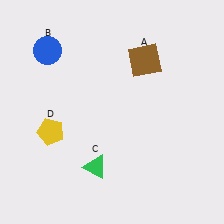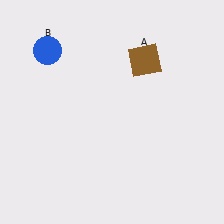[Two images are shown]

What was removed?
The green triangle (C), the yellow pentagon (D) were removed in Image 2.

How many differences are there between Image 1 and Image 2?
There are 2 differences between the two images.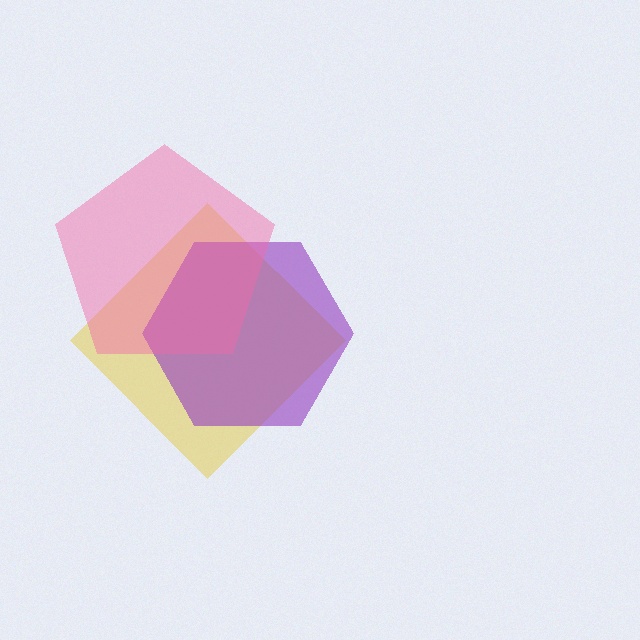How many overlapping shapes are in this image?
There are 3 overlapping shapes in the image.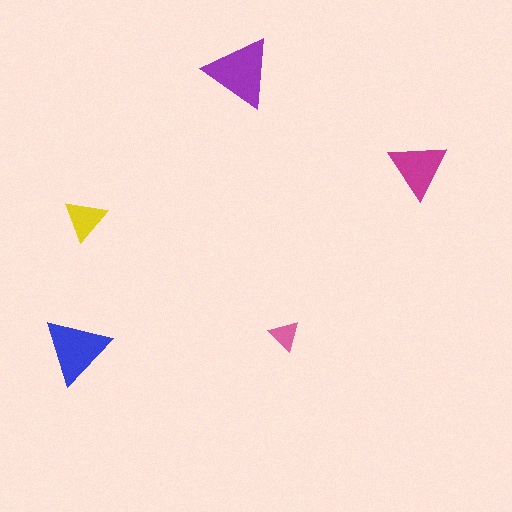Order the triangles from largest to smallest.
the purple one, the blue one, the magenta one, the yellow one, the pink one.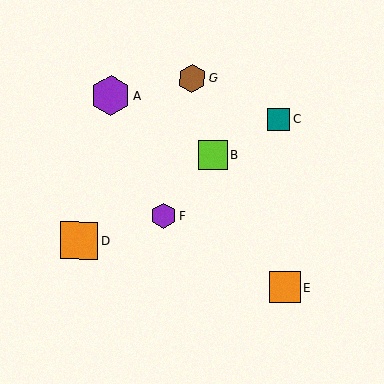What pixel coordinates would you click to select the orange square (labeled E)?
Click at (284, 287) to select the orange square E.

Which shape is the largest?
The purple hexagon (labeled A) is the largest.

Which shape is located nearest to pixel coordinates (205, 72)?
The brown hexagon (labeled G) at (192, 78) is nearest to that location.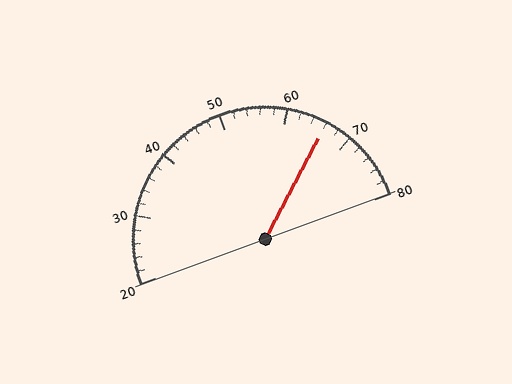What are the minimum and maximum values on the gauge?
The gauge ranges from 20 to 80.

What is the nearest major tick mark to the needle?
The nearest major tick mark is 70.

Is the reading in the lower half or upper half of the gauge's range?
The reading is in the upper half of the range (20 to 80).